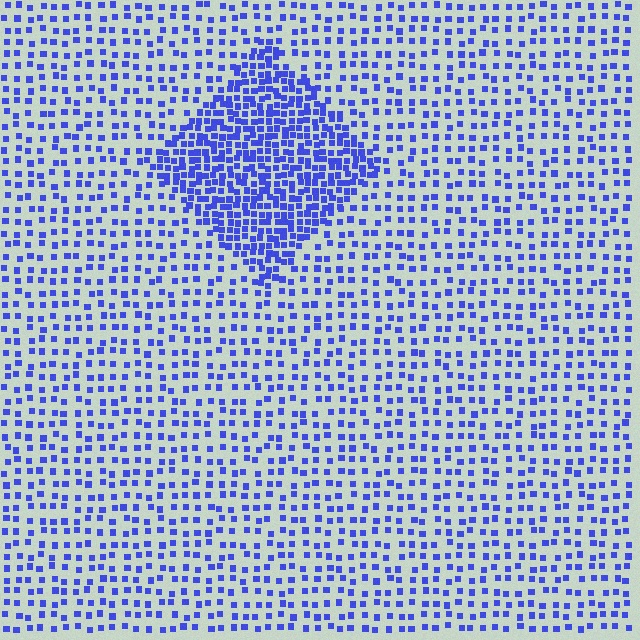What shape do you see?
I see a diamond.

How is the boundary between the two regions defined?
The boundary is defined by a change in element density (approximately 2.4x ratio). All elements are the same color, size, and shape.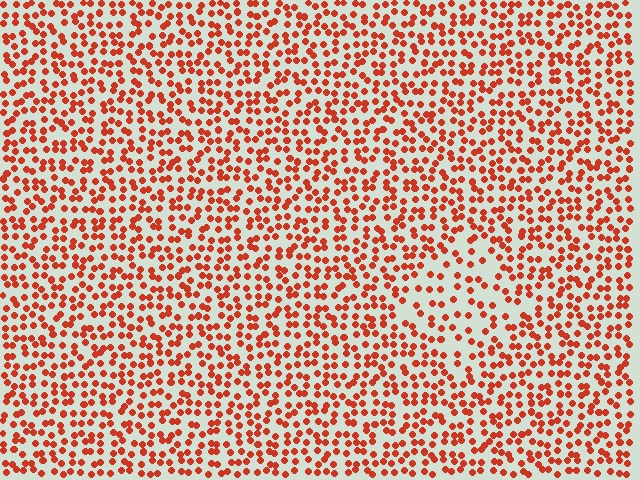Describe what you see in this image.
The image contains small red elements arranged at two different densities. A diamond-shaped region is visible where the elements are less densely packed than the surrounding area.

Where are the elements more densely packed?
The elements are more densely packed outside the diamond boundary.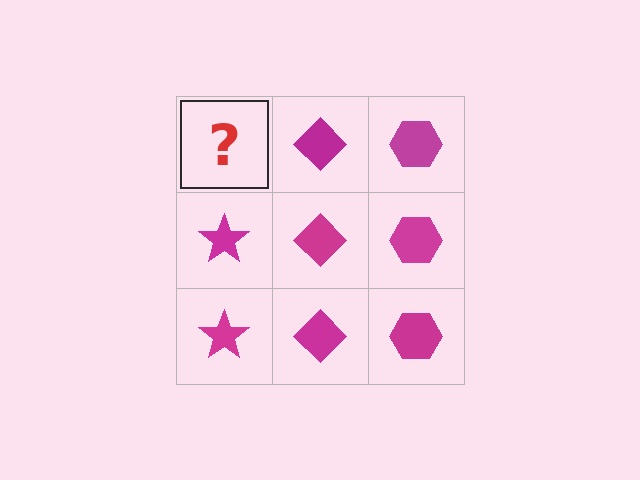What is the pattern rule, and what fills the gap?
The rule is that each column has a consistent shape. The gap should be filled with a magenta star.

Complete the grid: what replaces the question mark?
The question mark should be replaced with a magenta star.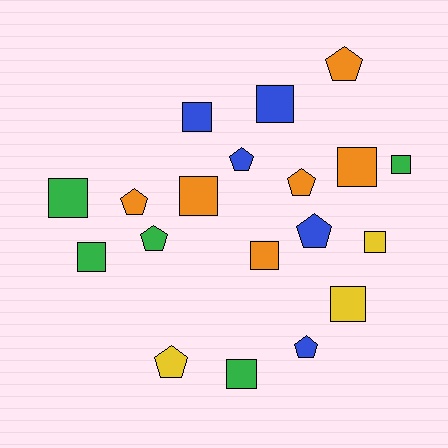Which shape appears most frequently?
Square, with 11 objects.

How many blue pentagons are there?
There are 3 blue pentagons.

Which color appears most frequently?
Orange, with 6 objects.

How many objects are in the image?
There are 19 objects.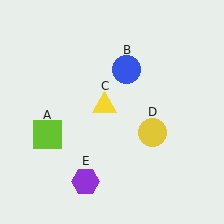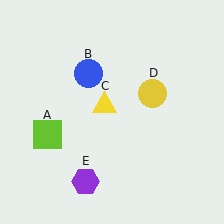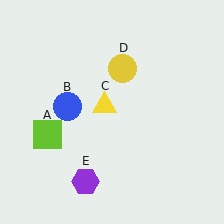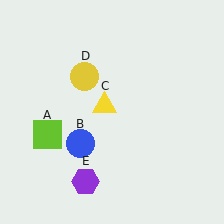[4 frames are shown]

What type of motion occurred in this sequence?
The blue circle (object B), yellow circle (object D) rotated counterclockwise around the center of the scene.